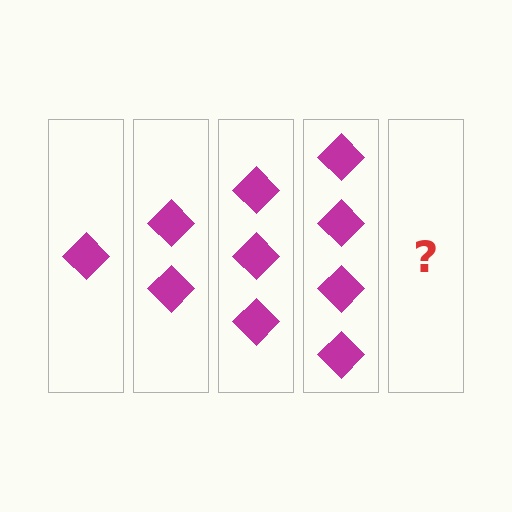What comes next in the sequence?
The next element should be 5 diamonds.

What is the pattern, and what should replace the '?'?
The pattern is that each step adds one more diamond. The '?' should be 5 diamonds.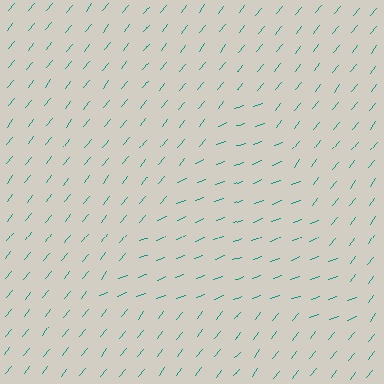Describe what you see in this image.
The image is filled with small teal line segments. A triangle region in the image has lines oriented differently from the surrounding lines, creating a visible texture boundary.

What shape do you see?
I see a triangle.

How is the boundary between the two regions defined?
The boundary is defined purely by a change in line orientation (approximately 31 degrees difference). All lines are the same color and thickness.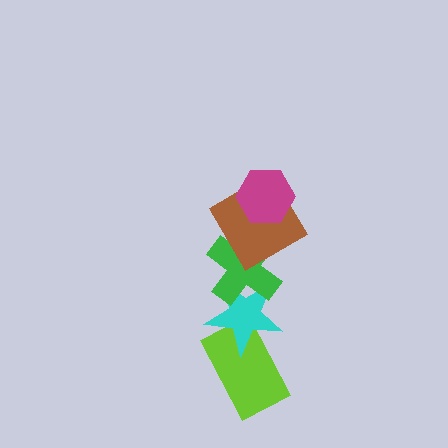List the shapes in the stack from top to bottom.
From top to bottom: the magenta hexagon, the brown diamond, the green cross, the cyan star, the lime rectangle.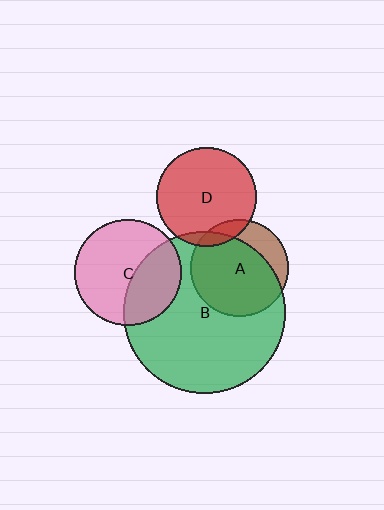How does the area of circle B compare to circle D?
Approximately 2.7 times.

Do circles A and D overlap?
Yes.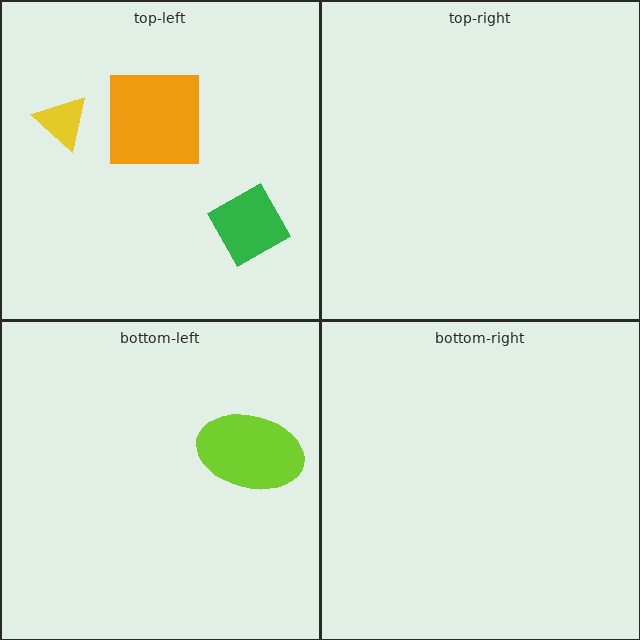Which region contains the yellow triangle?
The top-left region.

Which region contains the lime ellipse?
The bottom-left region.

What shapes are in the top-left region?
The orange square, the green diamond, the yellow triangle.